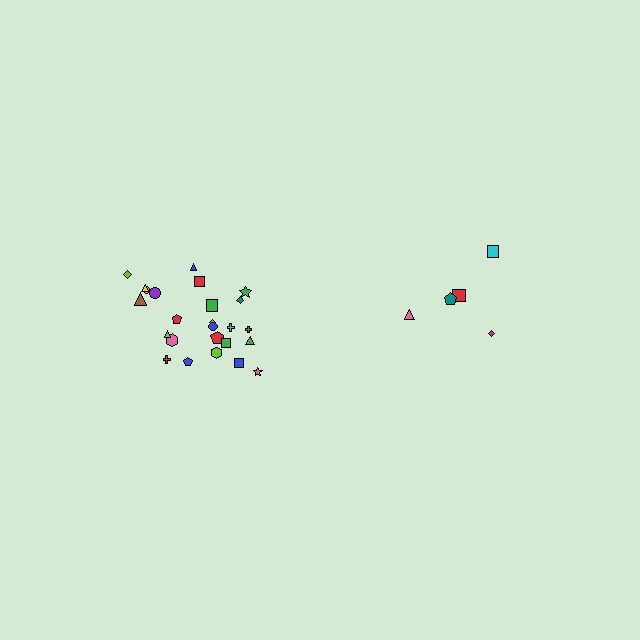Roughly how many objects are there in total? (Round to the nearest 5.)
Roughly 30 objects in total.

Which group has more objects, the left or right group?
The left group.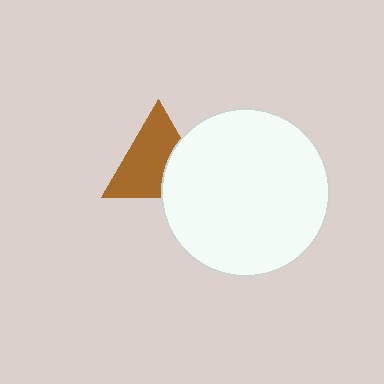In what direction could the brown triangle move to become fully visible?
The brown triangle could move left. That would shift it out from behind the white circle entirely.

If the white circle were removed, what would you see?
You would see the complete brown triangle.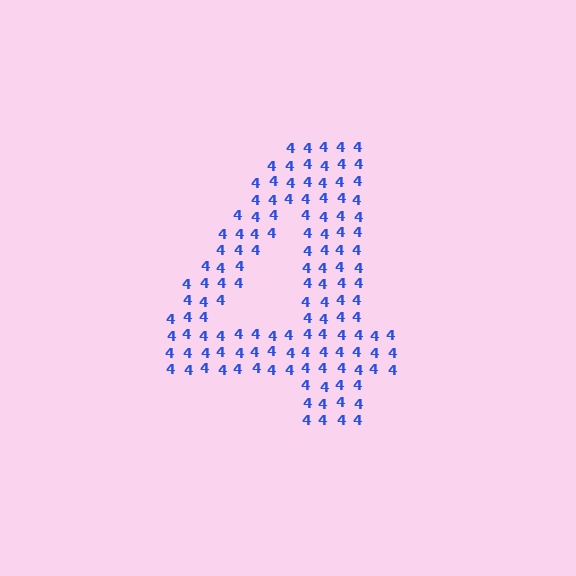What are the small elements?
The small elements are digit 4's.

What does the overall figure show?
The overall figure shows the digit 4.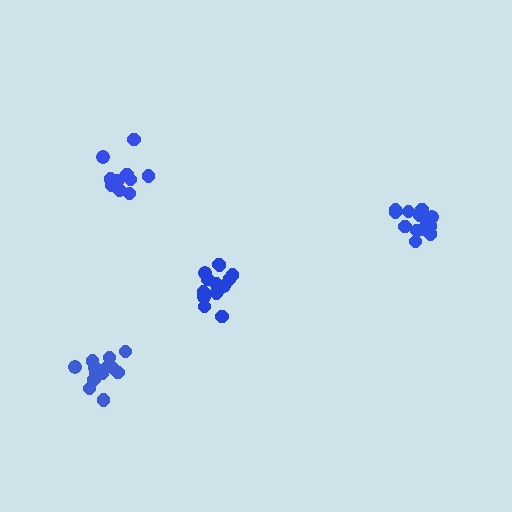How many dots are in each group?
Group 1: 17 dots, Group 2: 12 dots, Group 3: 14 dots, Group 4: 13 dots (56 total).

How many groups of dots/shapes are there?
There are 4 groups.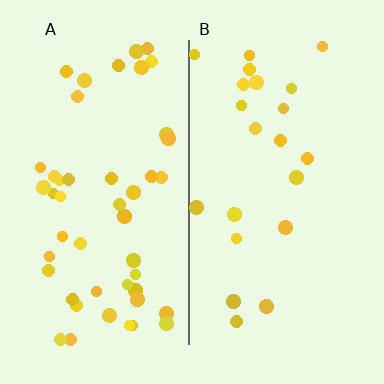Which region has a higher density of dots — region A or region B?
A (the left).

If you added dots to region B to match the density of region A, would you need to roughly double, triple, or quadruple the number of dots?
Approximately double.